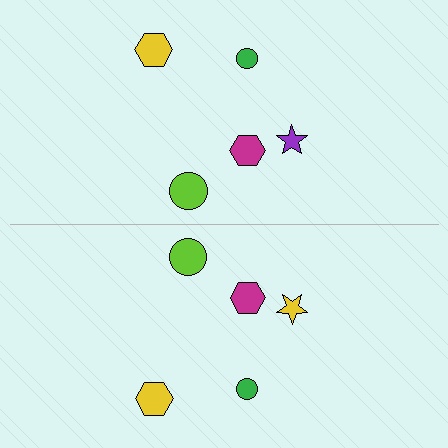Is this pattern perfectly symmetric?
No, the pattern is not perfectly symmetric. The yellow star on the bottom side breaks the symmetry — its mirror counterpart is purple.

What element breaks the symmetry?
The yellow star on the bottom side breaks the symmetry — its mirror counterpart is purple.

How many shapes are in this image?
There are 10 shapes in this image.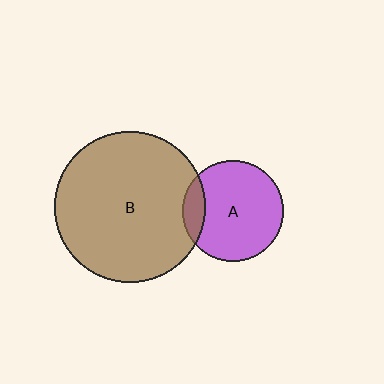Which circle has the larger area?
Circle B (brown).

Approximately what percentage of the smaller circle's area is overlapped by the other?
Approximately 15%.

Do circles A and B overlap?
Yes.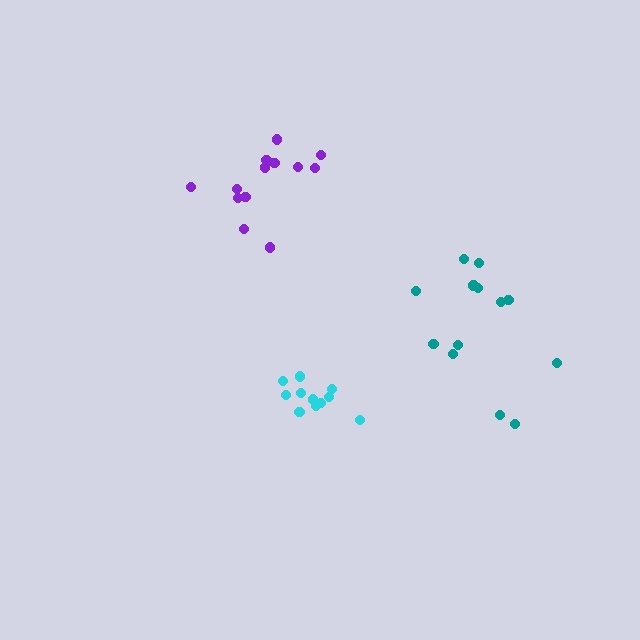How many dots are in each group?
Group 1: 13 dots, Group 2: 11 dots, Group 3: 13 dots (37 total).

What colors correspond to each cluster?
The clusters are colored: teal, cyan, purple.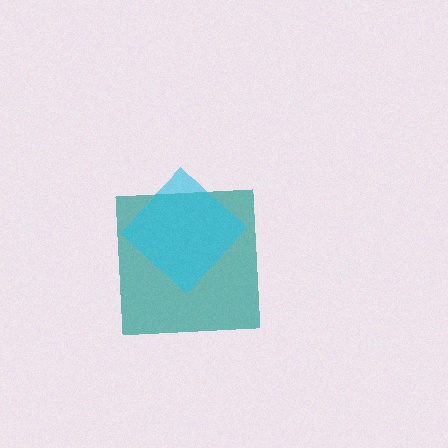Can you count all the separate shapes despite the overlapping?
Yes, there are 2 separate shapes.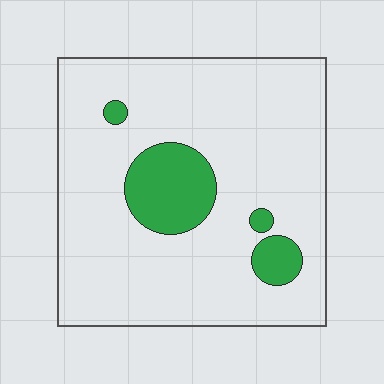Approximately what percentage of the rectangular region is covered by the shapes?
Approximately 15%.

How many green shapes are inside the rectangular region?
4.